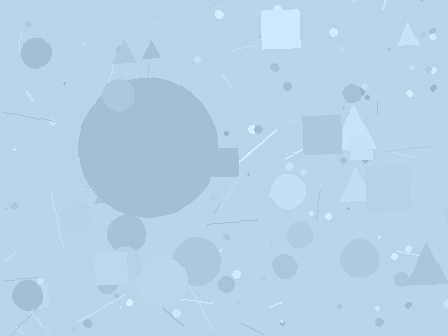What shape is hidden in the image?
A circle is hidden in the image.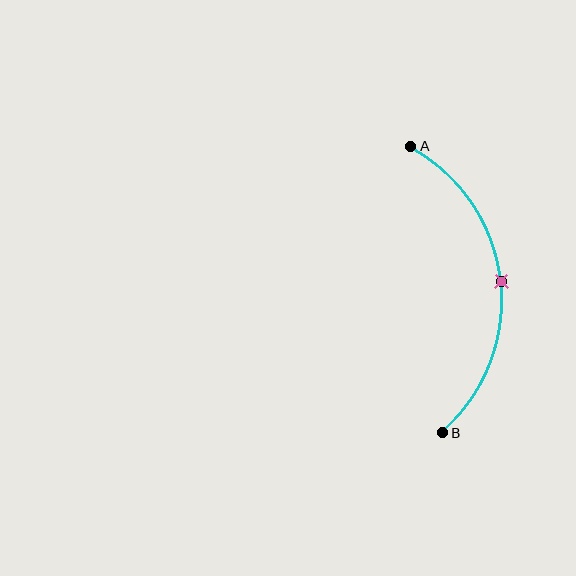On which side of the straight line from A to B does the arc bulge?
The arc bulges to the right of the straight line connecting A and B.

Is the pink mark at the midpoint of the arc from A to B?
Yes. The pink mark lies on the arc at equal arc-length from both A and B — it is the arc midpoint.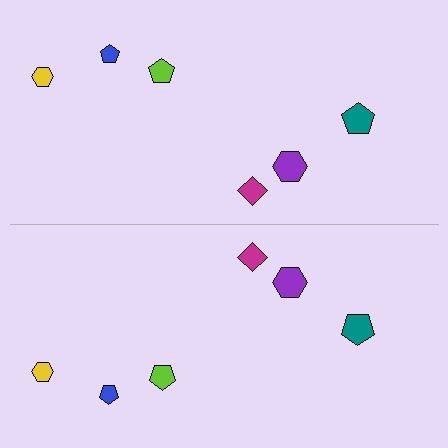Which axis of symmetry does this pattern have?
The pattern has a horizontal axis of symmetry running through the center of the image.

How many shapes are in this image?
There are 12 shapes in this image.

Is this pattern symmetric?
Yes, this pattern has bilateral (reflection) symmetry.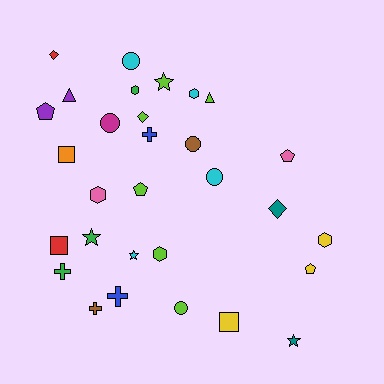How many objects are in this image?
There are 30 objects.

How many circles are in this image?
There are 5 circles.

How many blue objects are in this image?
There are 2 blue objects.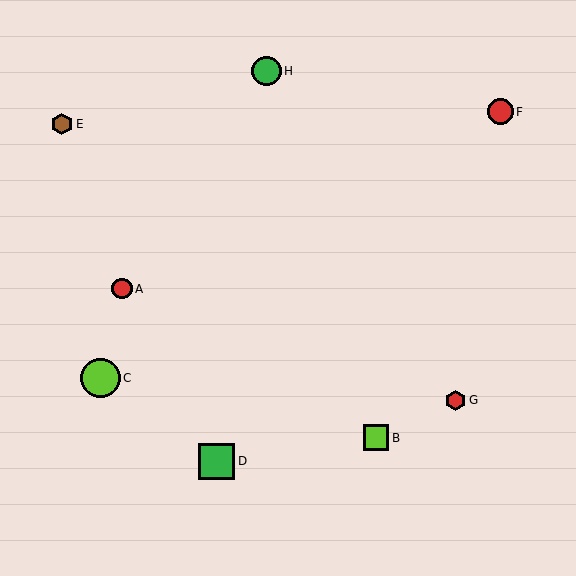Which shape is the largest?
The lime circle (labeled C) is the largest.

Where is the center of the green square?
The center of the green square is at (217, 461).